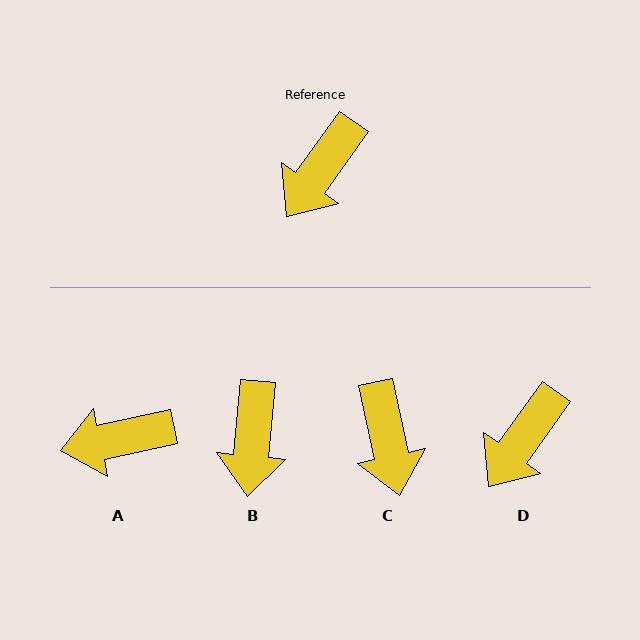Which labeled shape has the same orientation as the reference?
D.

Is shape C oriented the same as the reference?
No, it is off by about 48 degrees.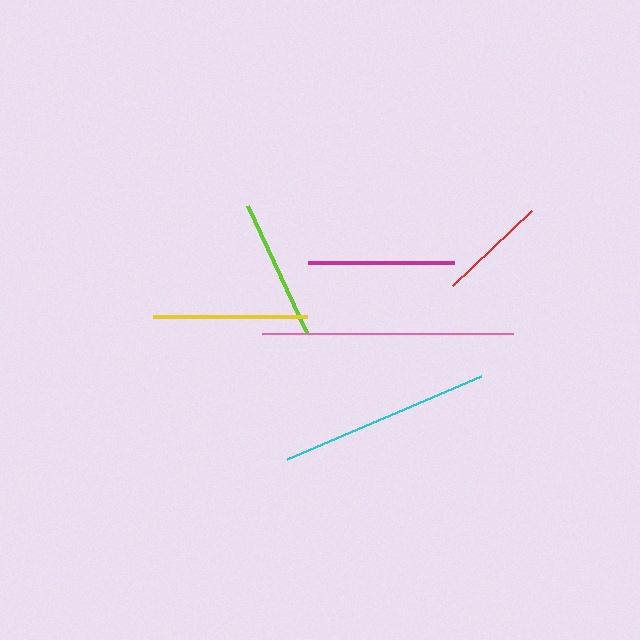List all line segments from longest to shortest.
From longest to shortest: pink, cyan, yellow, magenta, lime, red.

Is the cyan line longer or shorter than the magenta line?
The cyan line is longer than the magenta line.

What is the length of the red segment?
The red segment is approximately 110 pixels long.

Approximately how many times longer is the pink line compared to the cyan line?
The pink line is approximately 1.2 times the length of the cyan line.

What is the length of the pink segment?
The pink segment is approximately 251 pixels long.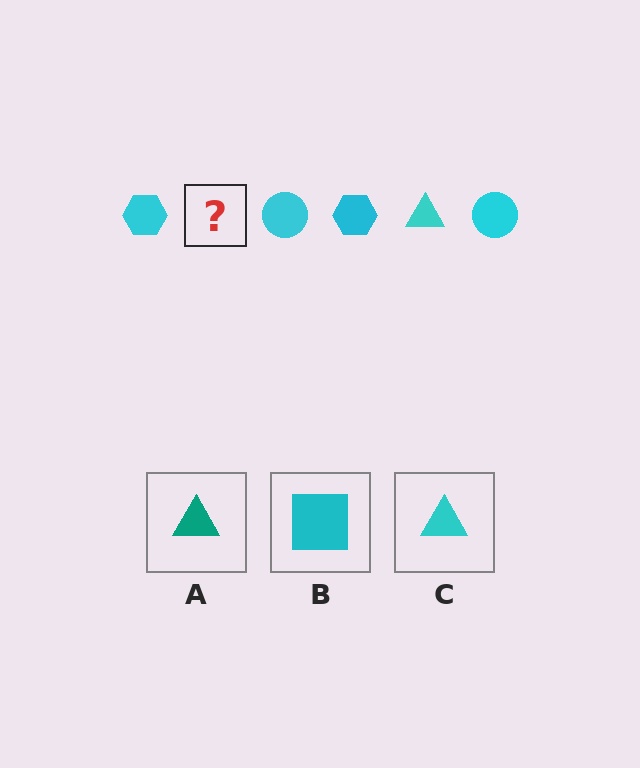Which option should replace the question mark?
Option C.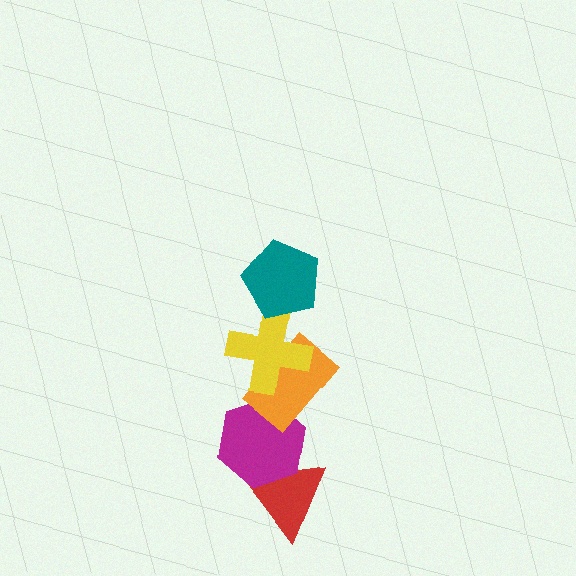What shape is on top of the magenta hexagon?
The orange rectangle is on top of the magenta hexagon.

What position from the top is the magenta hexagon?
The magenta hexagon is 4th from the top.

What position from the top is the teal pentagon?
The teal pentagon is 1st from the top.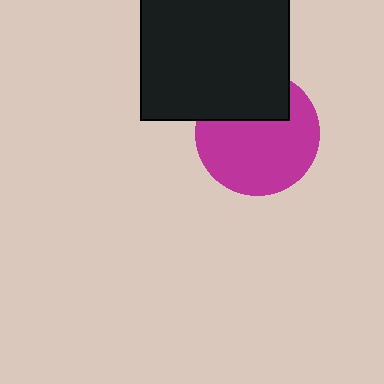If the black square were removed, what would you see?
You would see the complete magenta circle.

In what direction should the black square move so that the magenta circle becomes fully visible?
The black square should move up. That is the shortest direction to clear the overlap and leave the magenta circle fully visible.